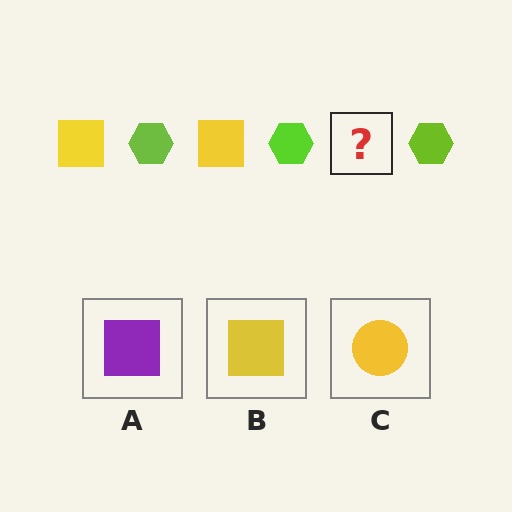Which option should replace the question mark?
Option B.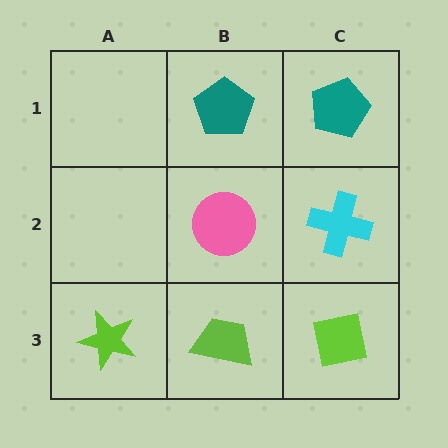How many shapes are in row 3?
3 shapes.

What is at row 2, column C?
A cyan cross.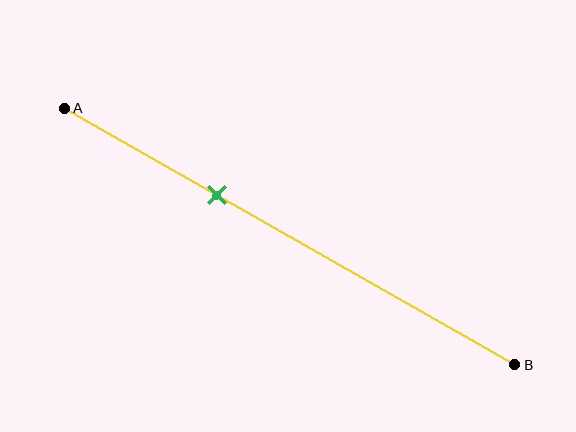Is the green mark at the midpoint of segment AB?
No, the mark is at about 35% from A, not at the 50% midpoint.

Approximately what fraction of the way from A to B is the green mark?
The green mark is approximately 35% of the way from A to B.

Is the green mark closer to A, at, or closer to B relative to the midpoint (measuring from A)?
The green mark is closer to point A than the midpoint of segment AB.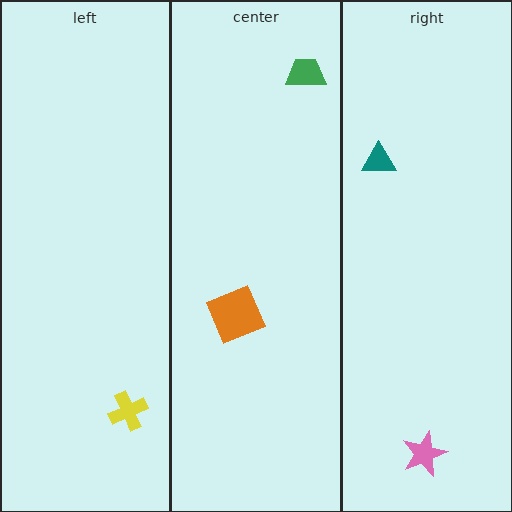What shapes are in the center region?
The green trapezoid, the orange square.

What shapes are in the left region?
The yellow cross.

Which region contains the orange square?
The center region.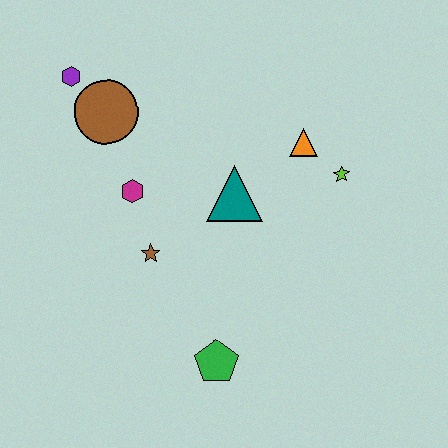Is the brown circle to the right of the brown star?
No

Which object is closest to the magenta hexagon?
The brown star is closest to the magenta hexagon.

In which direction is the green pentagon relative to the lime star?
The green pentagon is below the lime star.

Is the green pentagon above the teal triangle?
No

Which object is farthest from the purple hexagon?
The green pentagon is farthest from the purple hexagon.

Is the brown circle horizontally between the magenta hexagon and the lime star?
No